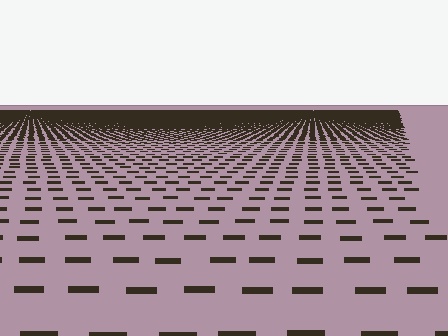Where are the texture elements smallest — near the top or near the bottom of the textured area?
Near the top.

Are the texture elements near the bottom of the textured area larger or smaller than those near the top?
Larger. Near the bottom, elements are closer to the viewer and appear at a bigger on-screen size.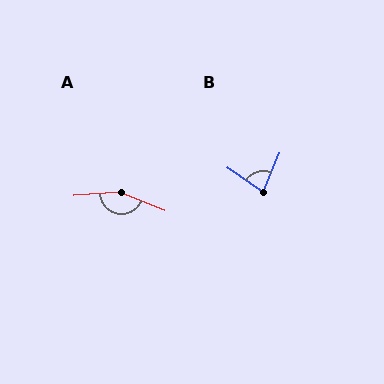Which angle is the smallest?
B, at approximately 78 degrees.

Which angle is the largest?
A, at approximately 153 degrees.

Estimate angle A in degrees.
Approximately 153 degrees.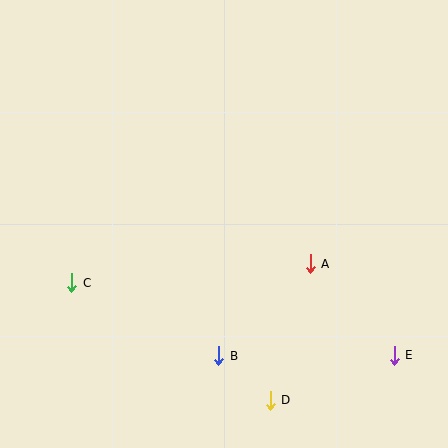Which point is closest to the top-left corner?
Point C is closest to the top-left corner.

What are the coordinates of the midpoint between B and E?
The midpoint between B and E is at (306, 356).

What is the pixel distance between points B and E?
The distance between B and E is 176 pixels.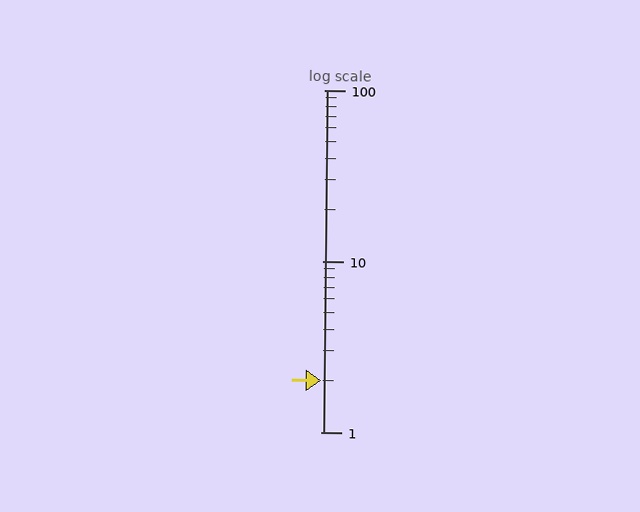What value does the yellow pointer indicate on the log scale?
The pointer indicates approximately 2.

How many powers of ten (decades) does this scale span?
The scale spans 2 decades, from 1 to 100.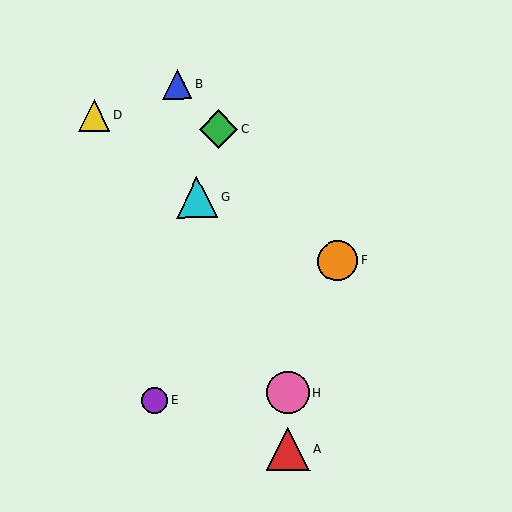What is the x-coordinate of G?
Object G is at x≈197.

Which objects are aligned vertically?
Objects A, H are aligned vertically.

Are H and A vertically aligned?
Yes, both are at x≈288.